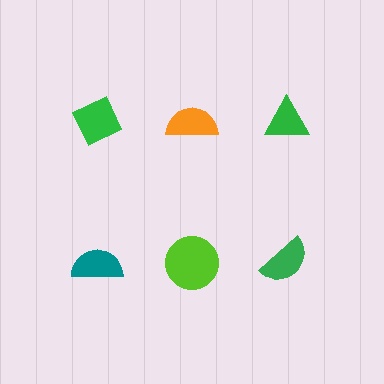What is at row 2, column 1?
A teal semicircle.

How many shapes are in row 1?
3 shapes.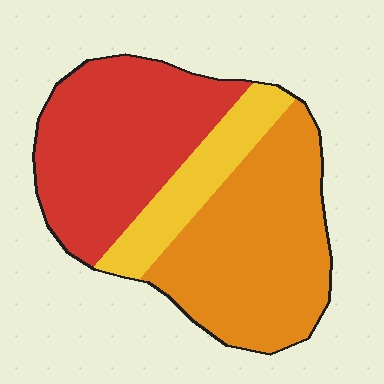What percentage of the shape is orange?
Orange covers about 45% of the shape.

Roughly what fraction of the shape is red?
Red covers about 40% of the shape.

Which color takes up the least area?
Yellow, at roughly 15%.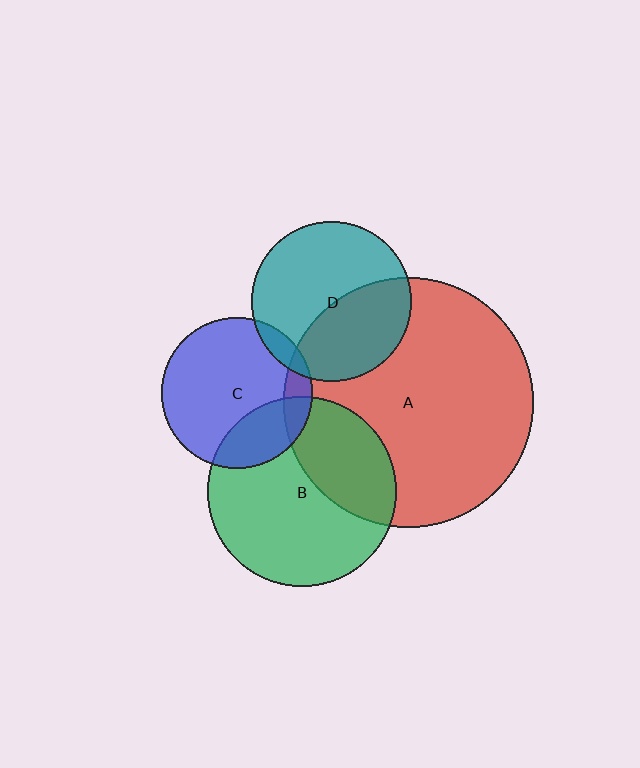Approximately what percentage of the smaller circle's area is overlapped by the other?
Approximately 10%.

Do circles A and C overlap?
Yes.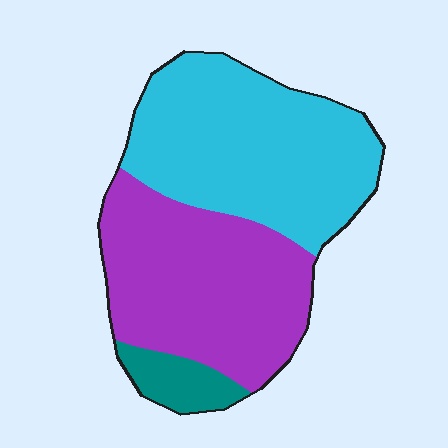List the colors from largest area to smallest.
From largest to smallest: cyan, purple, teal.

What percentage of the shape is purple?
Purple covers 44% of the shape.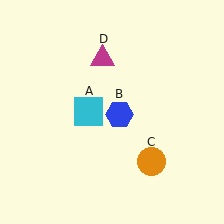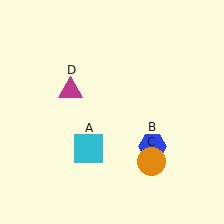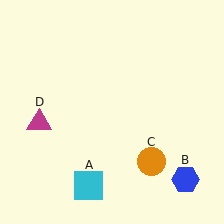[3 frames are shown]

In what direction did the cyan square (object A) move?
The cyan square (object A) moved down.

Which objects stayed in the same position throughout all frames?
Orange circle (object C) remained stationary.